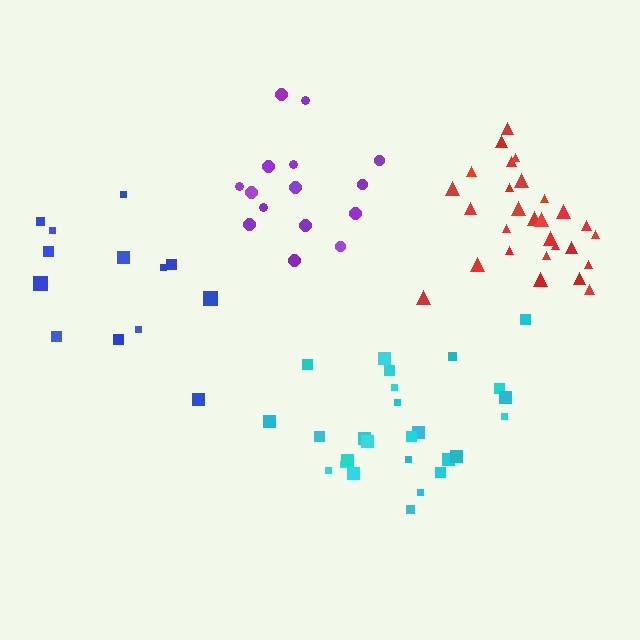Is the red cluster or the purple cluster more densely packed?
Red.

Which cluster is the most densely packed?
Red.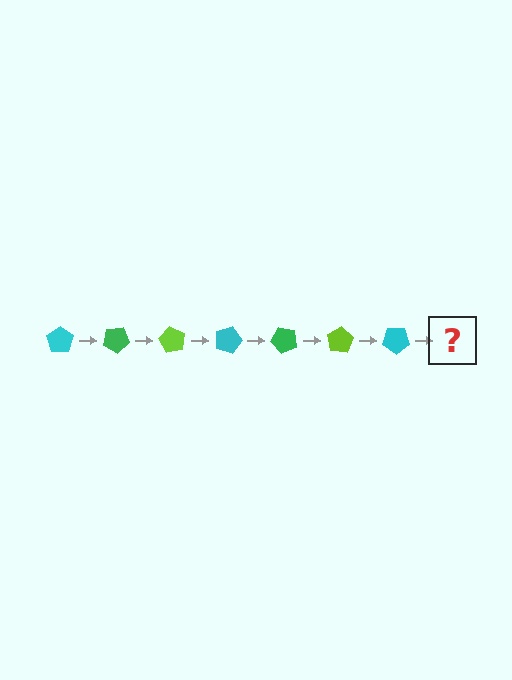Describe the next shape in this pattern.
It should be a green pentagon, rotated 210 degrees from the start.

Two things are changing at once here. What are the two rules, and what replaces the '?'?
The two rules are that it rotates 30 degrees each step and the color cycles through cyan, green, and lime. The '?' should be a green pentagon, rotated 210 degrees from the start.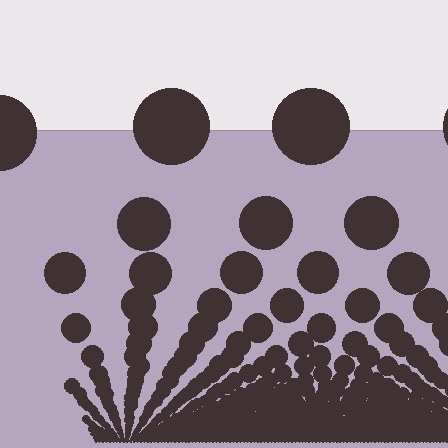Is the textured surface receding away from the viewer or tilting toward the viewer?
The surface appears to tilt toward the viewer. Texture elements get larger and sparser toward the top.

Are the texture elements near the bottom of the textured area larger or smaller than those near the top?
Smaller. The gradient is inverted — elements near the bottom are smaller and denser.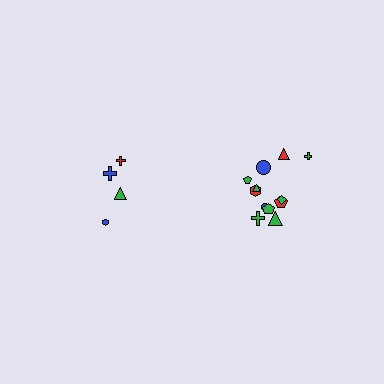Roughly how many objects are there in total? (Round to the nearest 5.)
Roughly 15 objects in total.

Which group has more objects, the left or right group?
The right group.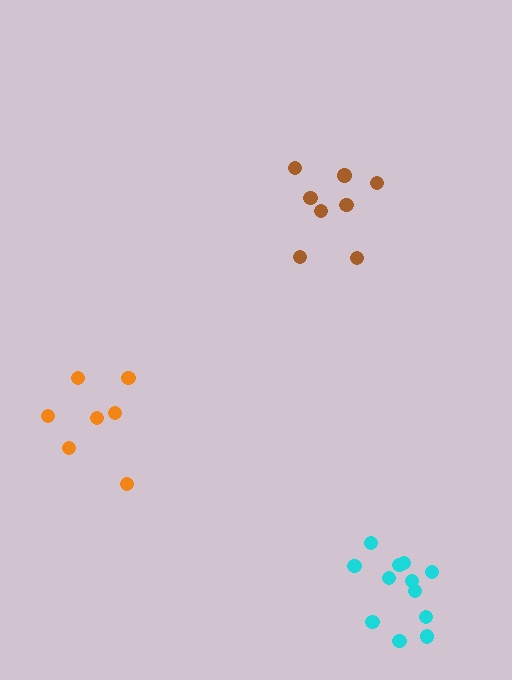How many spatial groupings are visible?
There are 3 spatial groupings.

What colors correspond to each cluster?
The clusters are colored: cyan, orange, brown.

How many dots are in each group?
Group 1: 12 dots, Group 2: 7 dots, Group 3: 8 dots (27 total).